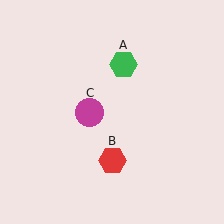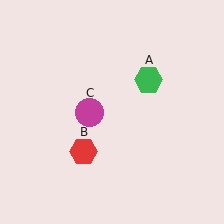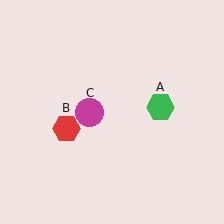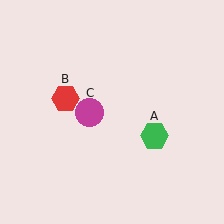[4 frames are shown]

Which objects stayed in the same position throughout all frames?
Magenta circle (object C) remained stationary.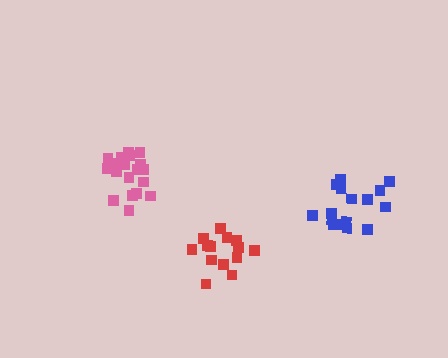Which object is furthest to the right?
The blue cluster is rightmost.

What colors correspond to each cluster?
The clusters are colored: pink, blue, red.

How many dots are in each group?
Group 1: 19 dots, Group 2: 16 dots, Group 3: 15 dots (50 total).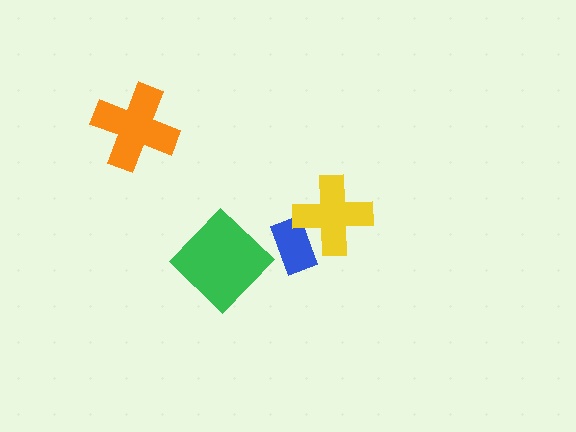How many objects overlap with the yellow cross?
1 object overlaps with the yellow cross.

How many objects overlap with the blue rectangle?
1 object overlaps with the blue rectangle.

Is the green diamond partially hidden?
No, no other shape covers it.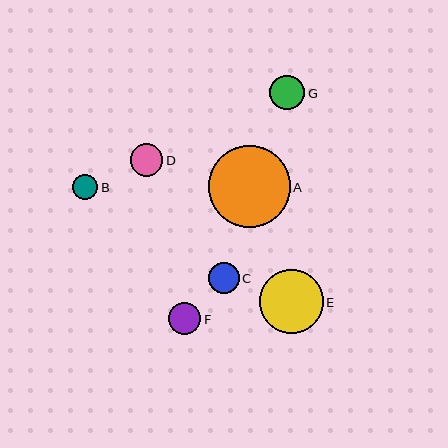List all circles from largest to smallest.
From largest to smallest: A, E, G, D, F, C, B.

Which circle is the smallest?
Circle B is the smallest with a size of approximately 25 pixels.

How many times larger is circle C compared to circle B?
Circle C is approximately 1.2 times the size of circle B.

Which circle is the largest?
Circle A is the largest with a size of approximately 82 pixels.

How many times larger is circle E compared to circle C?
Circle E is approximately 2.0 times the size of circle C.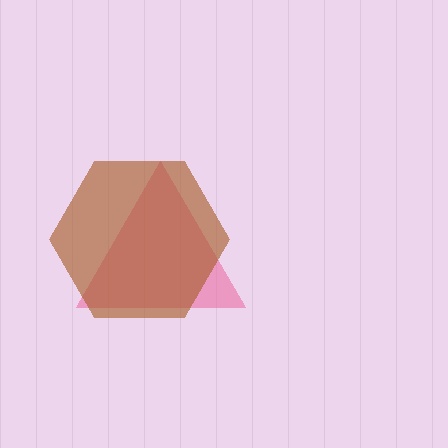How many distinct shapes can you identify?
There are 2 distinct shapes: a pink triangle, a brown hexagon.